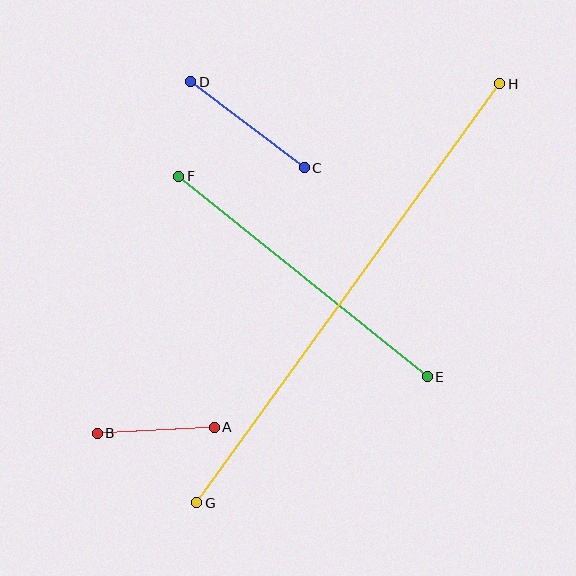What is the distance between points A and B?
The distance is approximately 117 pixels.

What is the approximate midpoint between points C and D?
The midpoint is at approximately (247, 125) pixels.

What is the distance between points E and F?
The distance is approximately 319 pixels.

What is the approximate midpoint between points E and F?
The midpoint is at approximately (303, 276) pixels.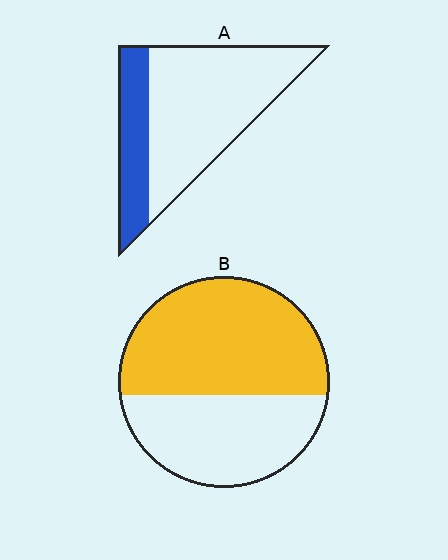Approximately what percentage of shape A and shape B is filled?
A is approximately 25% and B is approximately 60%.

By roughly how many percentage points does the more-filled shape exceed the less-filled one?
By roughly 30 percentage points (B over A).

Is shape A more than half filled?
No.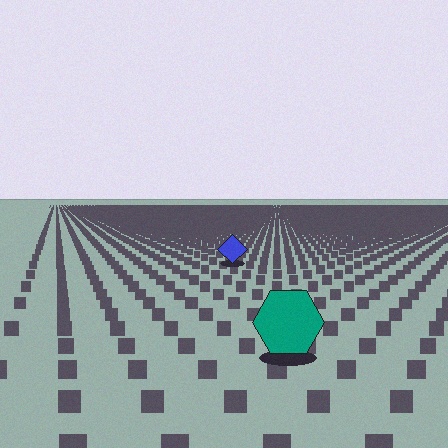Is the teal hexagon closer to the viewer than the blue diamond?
Yes. The teal hexagon is closer — you can tell from the texture gradient: the ground texture is coarser near it.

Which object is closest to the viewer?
The teal hexagon is closest. The texture marks near it are larger and more spread out.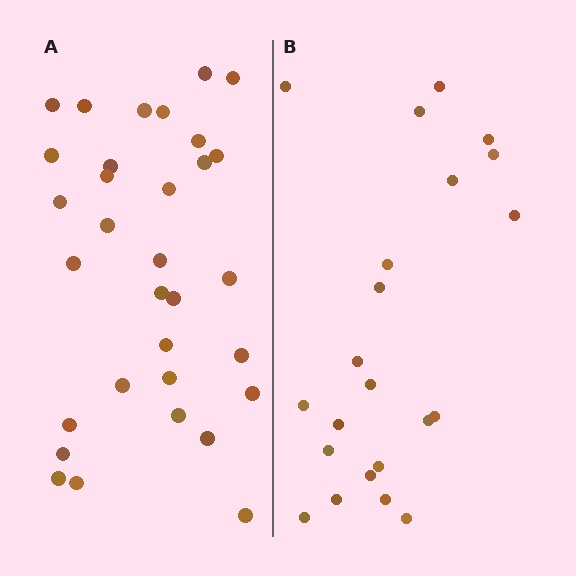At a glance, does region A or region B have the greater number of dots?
Region A (the left region) has more dots.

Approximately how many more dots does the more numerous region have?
Region A has roughly 10 or so more dots than region B.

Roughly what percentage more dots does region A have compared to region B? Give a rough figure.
About 45% more.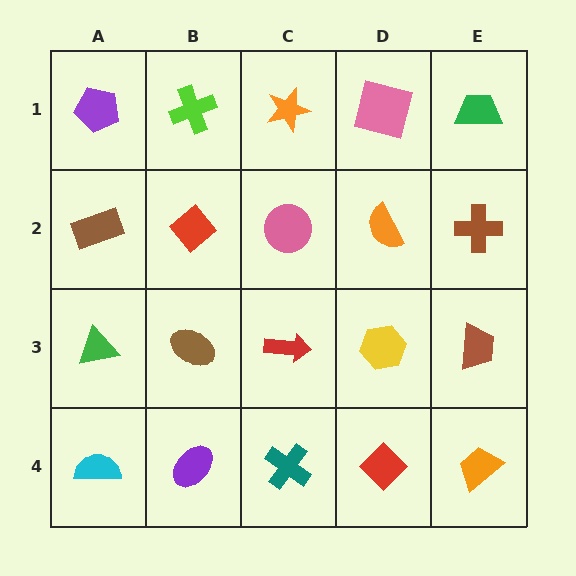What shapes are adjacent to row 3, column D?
An orange semicircle (row 2, column D), a red diamond (row 4, column D), a red arrow (row 3, column C), a brown trapezoid (row 3, column E).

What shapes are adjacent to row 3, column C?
A pink circle (row 2, column C), a teal cross (row 4, column C), a brown ellipse (row 3, column B), a yellow hexagon (row 3, column D).